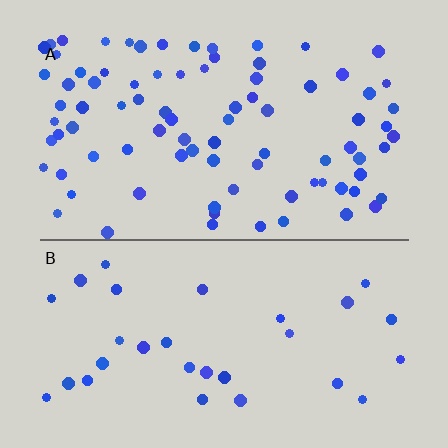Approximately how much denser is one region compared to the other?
Approximately 2.8× — region A over region B.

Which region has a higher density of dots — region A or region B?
A (the top).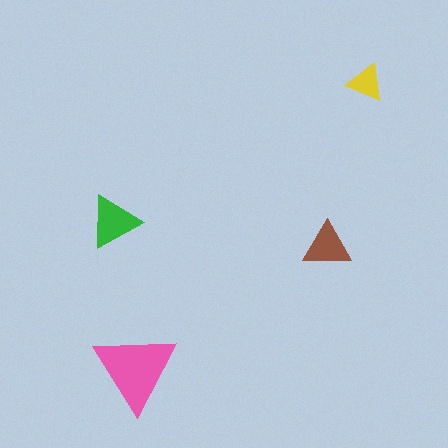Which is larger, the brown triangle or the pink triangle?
The pink one.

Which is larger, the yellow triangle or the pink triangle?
The pink one.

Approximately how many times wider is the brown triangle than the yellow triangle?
About 1.5 times wider.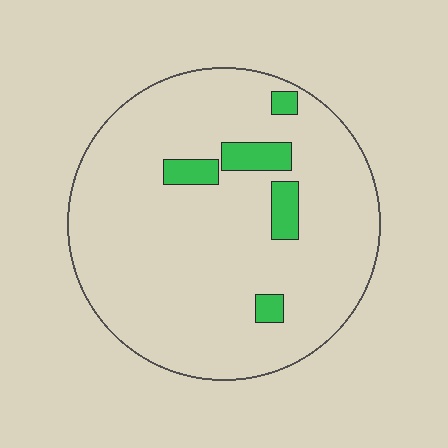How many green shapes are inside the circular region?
5.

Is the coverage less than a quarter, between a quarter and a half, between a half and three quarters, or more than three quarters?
Less than a quarter.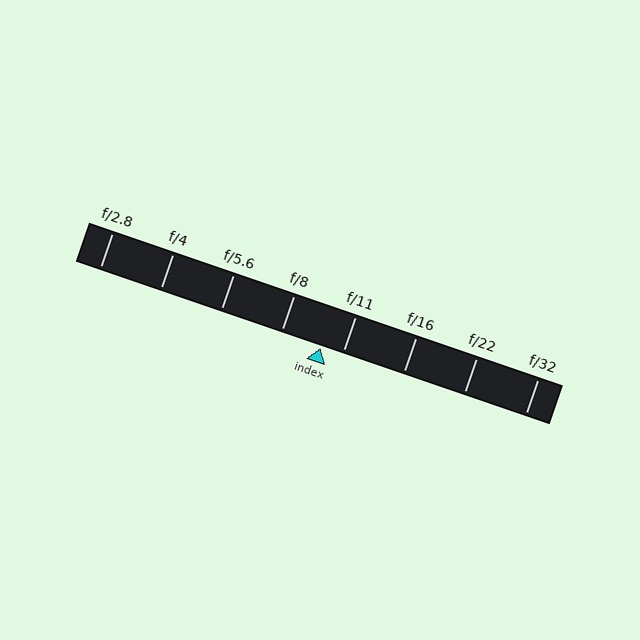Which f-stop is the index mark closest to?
The index mark is closest to f/11.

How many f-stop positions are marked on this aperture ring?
There are 8 f-stop positions marked.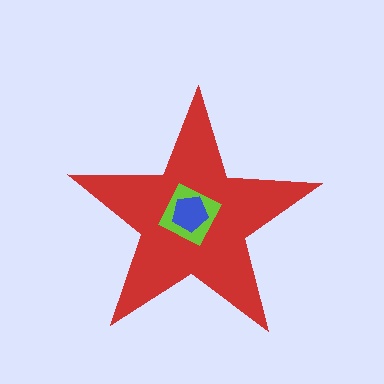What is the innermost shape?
The blue pentagon.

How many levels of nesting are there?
3.